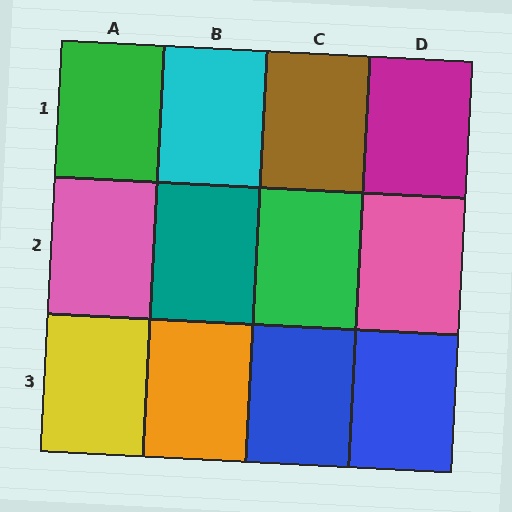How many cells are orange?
1 cell is orange.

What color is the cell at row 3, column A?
Yellow.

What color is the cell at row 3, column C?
Blue.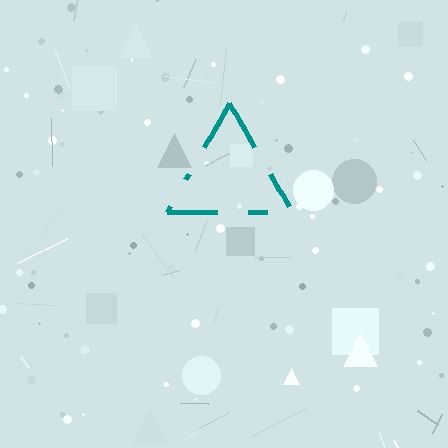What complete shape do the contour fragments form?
The contour fragments form a triangle.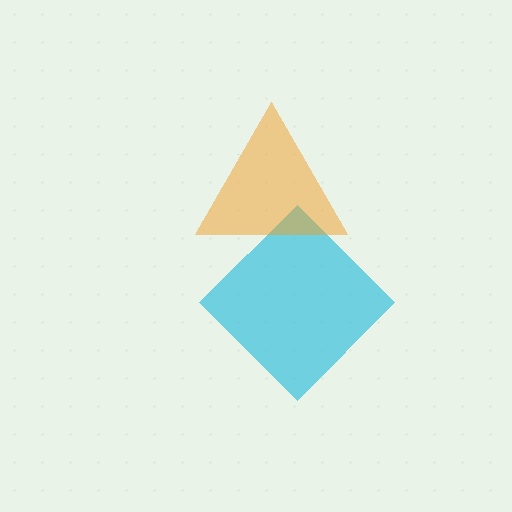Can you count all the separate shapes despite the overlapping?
Yes, there are 2 separate shapes.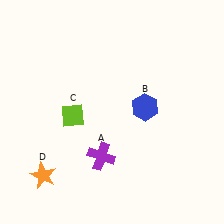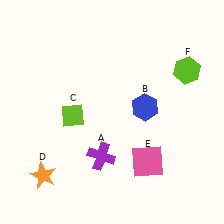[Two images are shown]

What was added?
A pink square (E), a lime hexagon (F) were added in Image 2.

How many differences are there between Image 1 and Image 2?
There are 2 differences between the two images.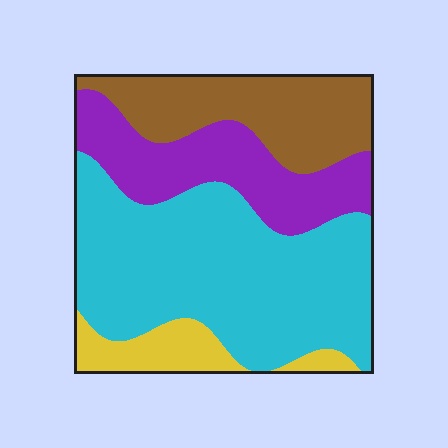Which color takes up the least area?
Yellow, at roughly 10%.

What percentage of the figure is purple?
Purple covers about 20% of the figure.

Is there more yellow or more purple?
Purple.